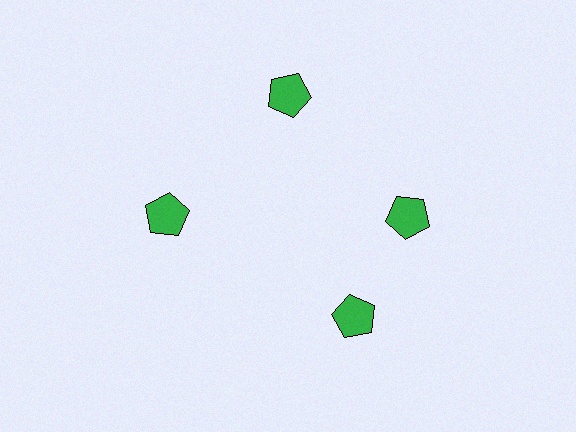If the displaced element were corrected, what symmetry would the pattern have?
It would have 4-fold rotational symmetry — the pattern would map onto itself every 90 degrees.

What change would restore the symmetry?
The symmetry would be restored by rotating it back into even spacing with its neighbors so that all 4 pentagons sit at equal angles and equal distance from the center.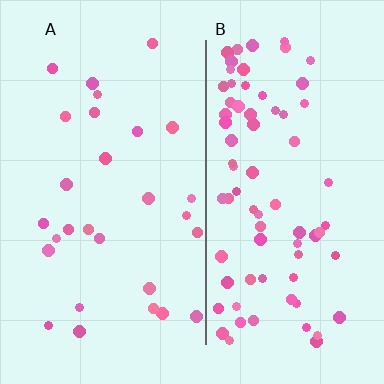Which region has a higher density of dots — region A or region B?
B (the right).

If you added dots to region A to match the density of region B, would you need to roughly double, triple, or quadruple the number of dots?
Approximately triple.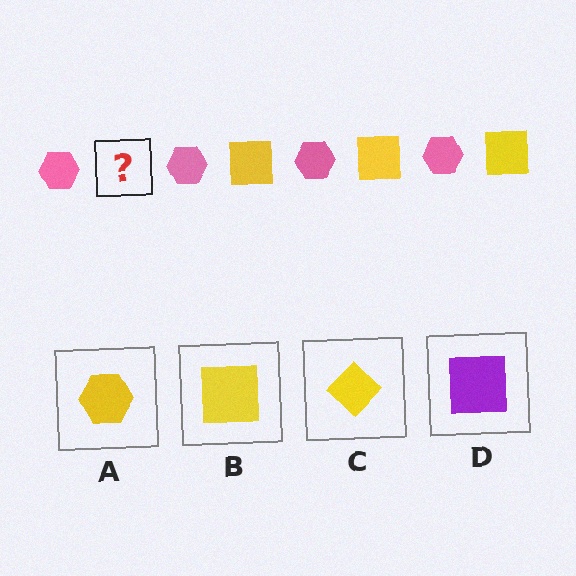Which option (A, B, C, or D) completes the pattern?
B.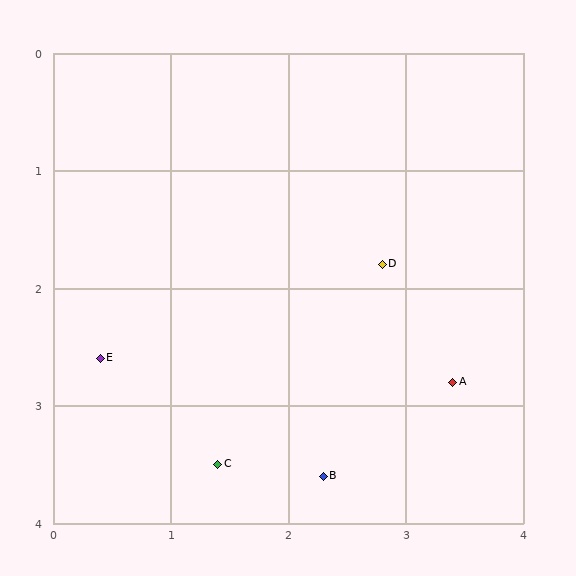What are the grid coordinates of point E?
Point E is at approximately (0.4, 2.6).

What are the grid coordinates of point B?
Point B is at approximately (2.3, 3.6).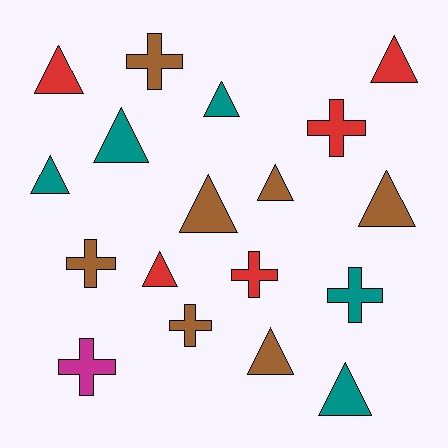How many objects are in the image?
There are 18 objects.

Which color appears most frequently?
Brown, with 7 objects.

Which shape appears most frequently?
Triangle, with 11 objects.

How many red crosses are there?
There are 2 red crosses.